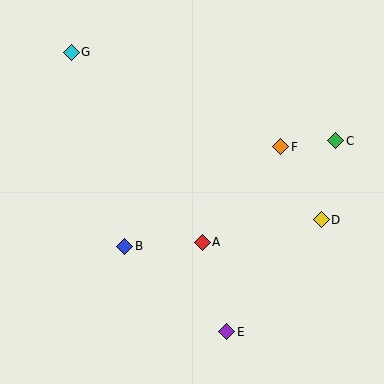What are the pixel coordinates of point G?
Point G is at (71, 52).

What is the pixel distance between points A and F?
The distance between A and F is 123 pixels.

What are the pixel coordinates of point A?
Point A is at (202, 242).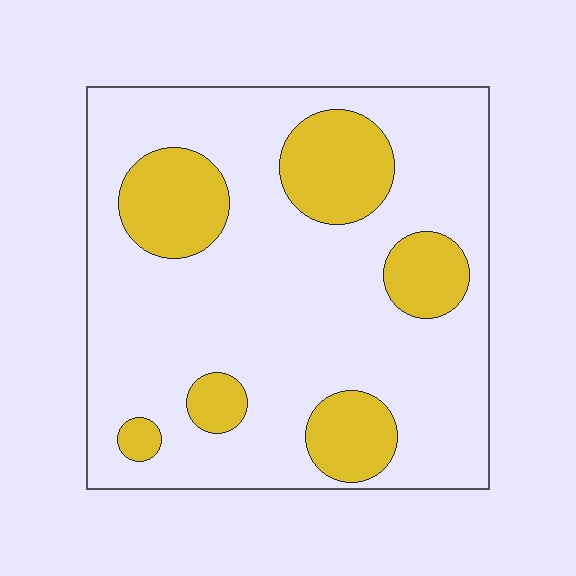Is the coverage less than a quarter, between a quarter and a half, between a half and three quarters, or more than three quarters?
Less than a quarter.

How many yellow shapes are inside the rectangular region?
6.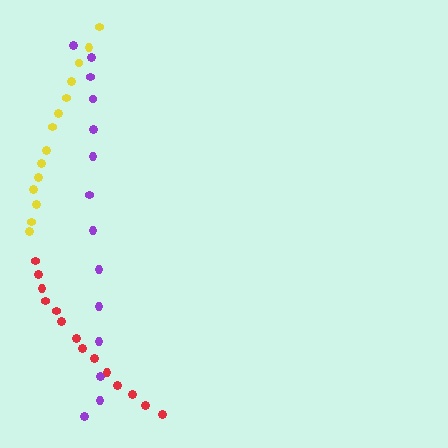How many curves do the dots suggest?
There are 3 distinct paths.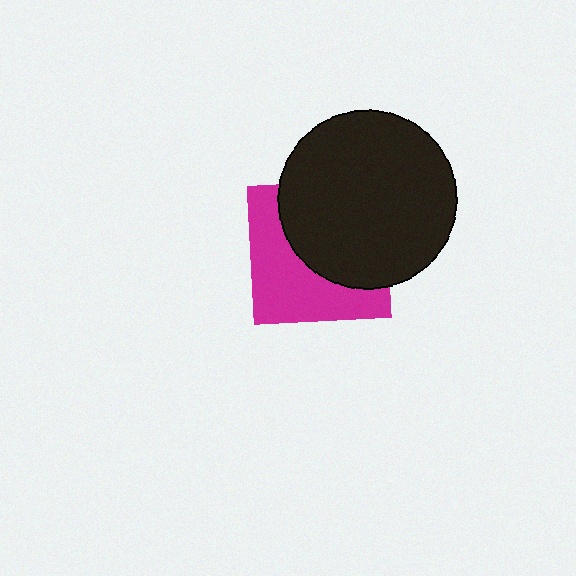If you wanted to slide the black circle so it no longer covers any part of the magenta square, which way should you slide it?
Slide it toward the upper-right — that is the most direct way to separate the two shapes.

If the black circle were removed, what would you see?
You would see the complete magenta square.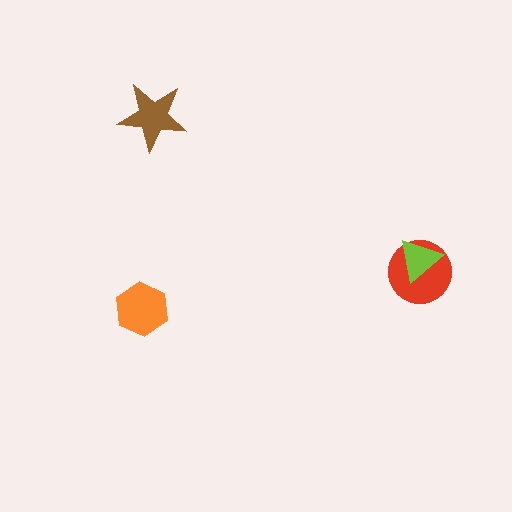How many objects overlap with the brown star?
0 objects overlap with the brown star.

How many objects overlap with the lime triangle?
1 object overlaps with the lime triangle.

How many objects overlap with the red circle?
1 object overlaps with the red circle.